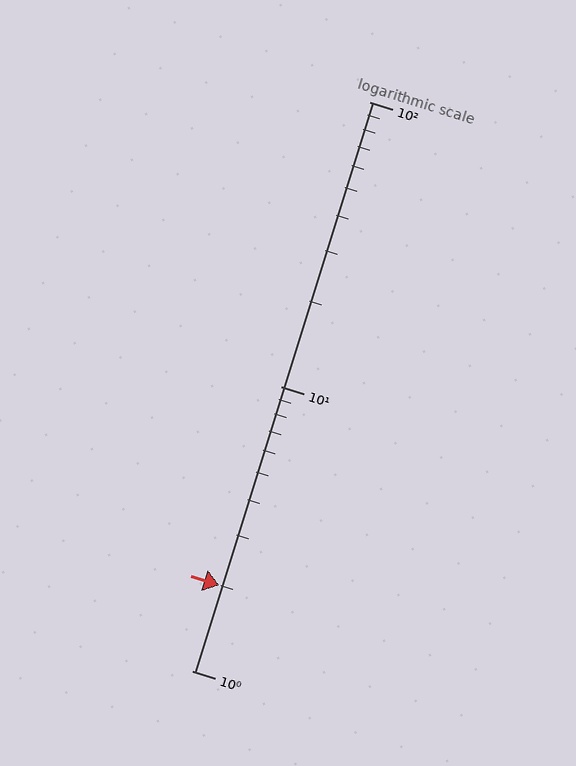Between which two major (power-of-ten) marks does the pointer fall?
The pointer is between 1 and 10.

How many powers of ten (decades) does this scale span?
The scale spans 2 decades, from 1 to 100.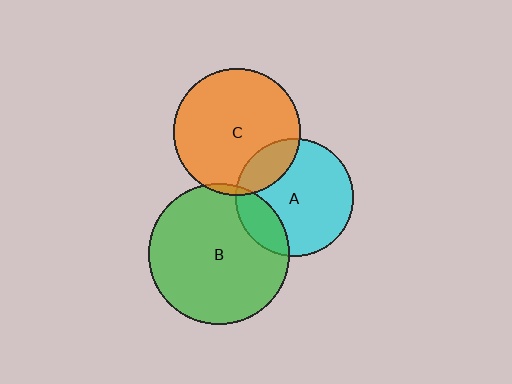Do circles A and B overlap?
Yes.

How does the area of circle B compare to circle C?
Approximately 1.2 times.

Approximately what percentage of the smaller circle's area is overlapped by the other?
Approximately 20%.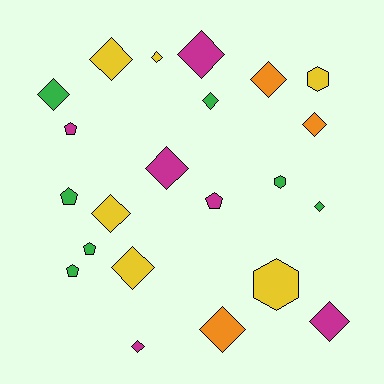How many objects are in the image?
There are 22 objects.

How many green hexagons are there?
There is 1 green hexagon.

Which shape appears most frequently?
Diamond, with 14 objects.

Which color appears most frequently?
Green, with 7 objects.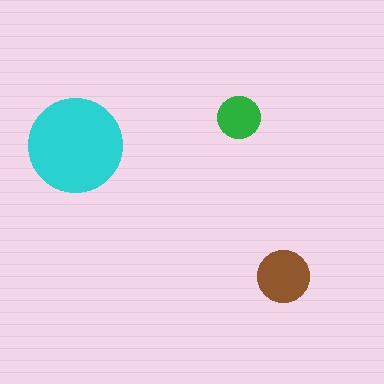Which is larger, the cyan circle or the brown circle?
The cyan one.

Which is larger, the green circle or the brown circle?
The brown one.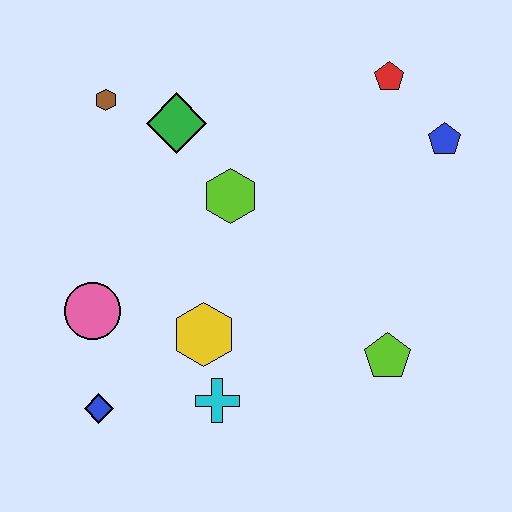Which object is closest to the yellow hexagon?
The cyan cross is closest to the yellow hexagon.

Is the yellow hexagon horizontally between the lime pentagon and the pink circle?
Yes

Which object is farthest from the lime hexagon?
The blue diamond is farthest from the lime hexagon.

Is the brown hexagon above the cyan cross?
Yes